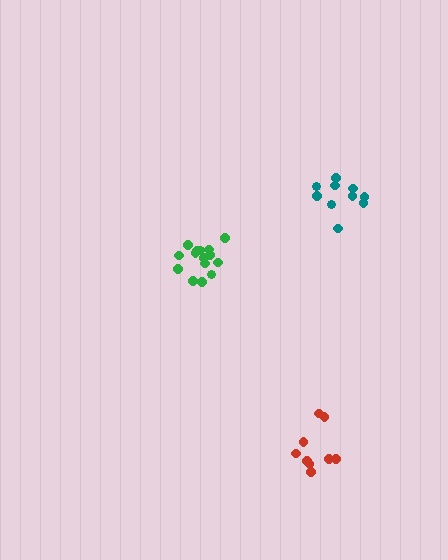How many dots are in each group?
Group 1: 10 dots, Group 2: 9 dots, Group 3: 15 dots (34 total).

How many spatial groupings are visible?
There are 3 spatial groupings.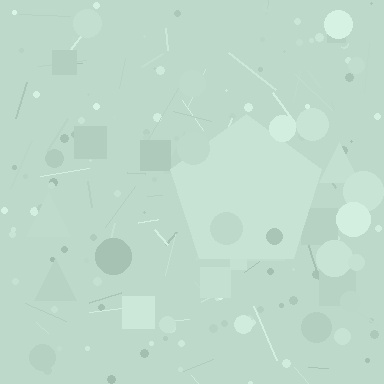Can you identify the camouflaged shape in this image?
The camouflaged shape is a pentagon.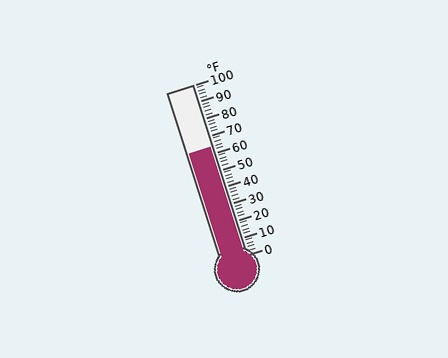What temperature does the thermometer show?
The thermometer shows approximately 64°F.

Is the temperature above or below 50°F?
The temperature is above 50°F.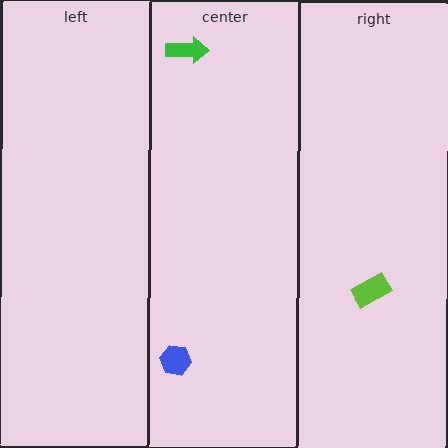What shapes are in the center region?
The blue hexagon, the green arrow.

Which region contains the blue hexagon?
The center region.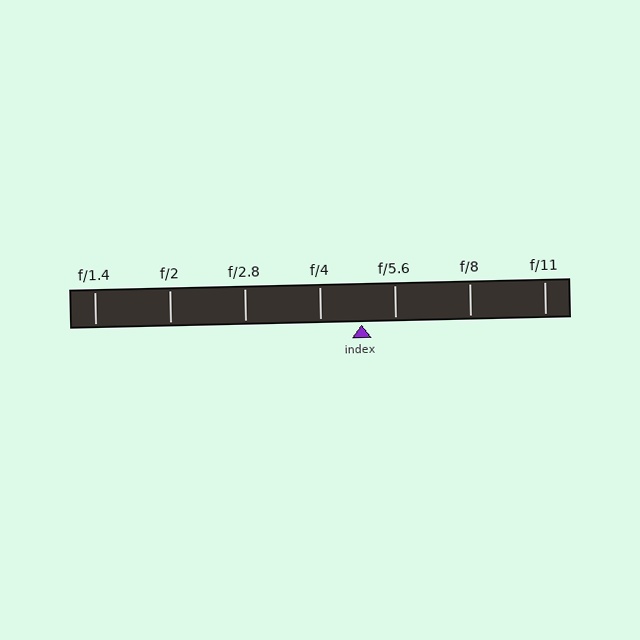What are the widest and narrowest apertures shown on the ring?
The widest aperture shown is f/1.4 and the narrowest is f/11.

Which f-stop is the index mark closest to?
The index mark is closest to f/5.6.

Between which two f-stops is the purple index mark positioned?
The index mark is between f/4 and f/5.6.